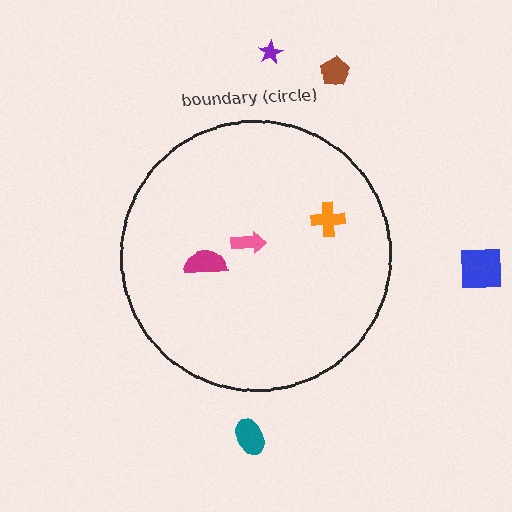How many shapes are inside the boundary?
3 inside, 4 outside.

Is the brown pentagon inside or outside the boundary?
Outside.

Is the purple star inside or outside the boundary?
Outside.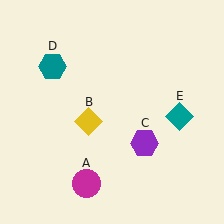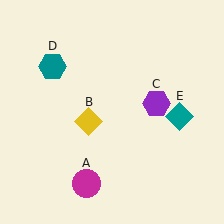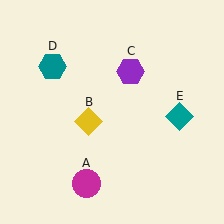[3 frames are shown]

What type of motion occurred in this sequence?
The purple hexagon (object C) rotated counterclockwise around the center of the scene.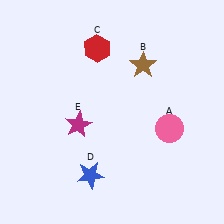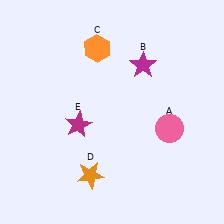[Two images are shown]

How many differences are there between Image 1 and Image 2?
There are 3 differences between the two images.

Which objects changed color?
B changed from brown to magenta. C changed from red to orange. D changed from blue to orange.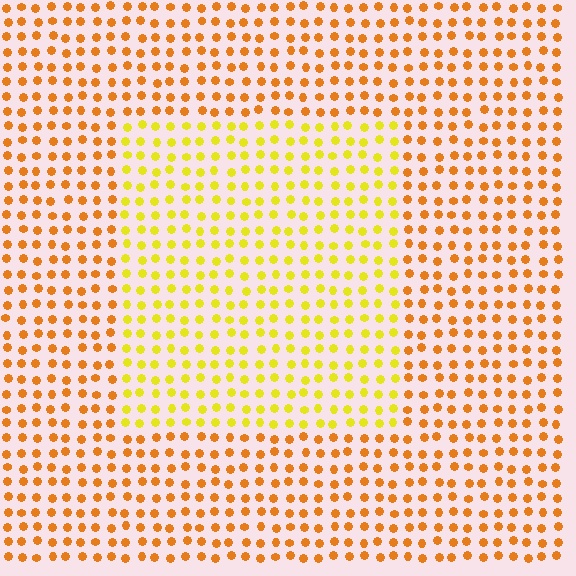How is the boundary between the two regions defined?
The boundary is defined purely by a slight shift in hue (about 32 degrees). Spacing, size, and orientation are identical on both sides.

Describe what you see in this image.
The image is filled with small orange elements in a uniform arrangement. A rectangle-shaped region is visible where the elements are tinted to a slightly different hue, forming a subtle color boundary.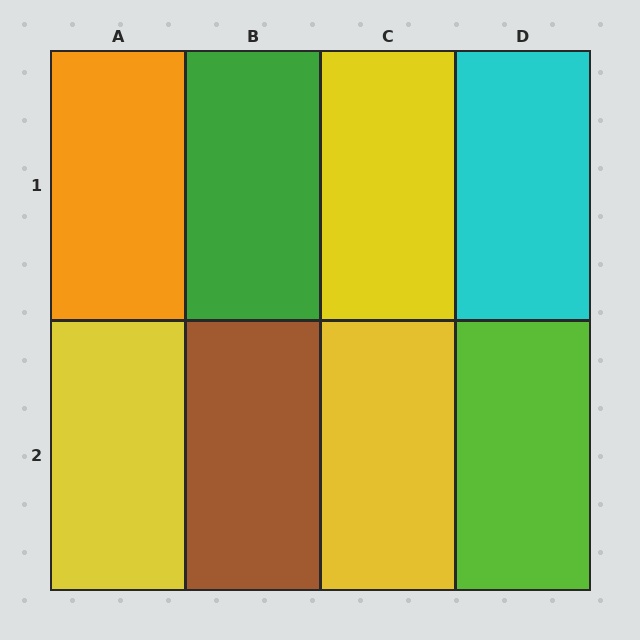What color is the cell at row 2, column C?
Yellow.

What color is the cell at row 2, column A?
Yellow.